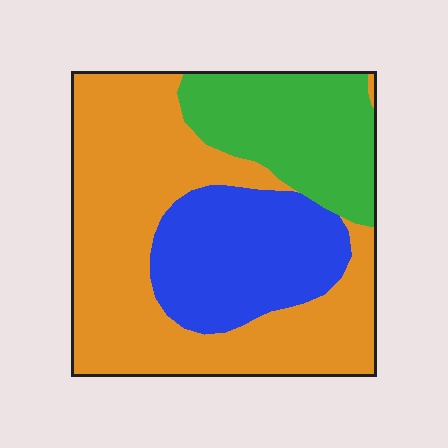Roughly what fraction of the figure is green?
Green takes up about one quarter (1/4) of the figure.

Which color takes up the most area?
Orange, at roughly 55%.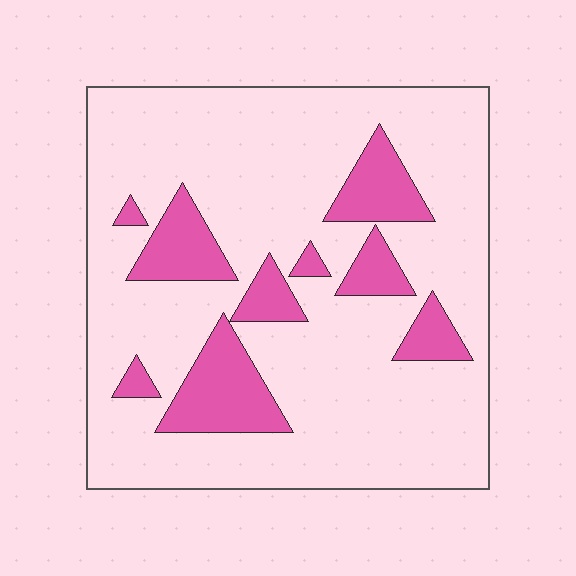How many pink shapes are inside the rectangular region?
9.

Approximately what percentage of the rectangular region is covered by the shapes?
Approximately 20%.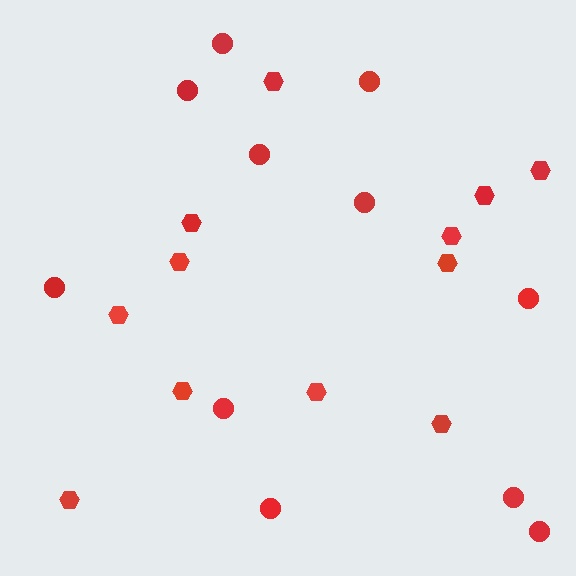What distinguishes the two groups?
There are 2 groups: one group of hexagons (12) and one group of circles (11).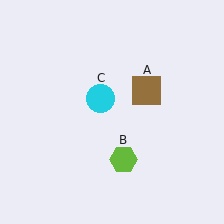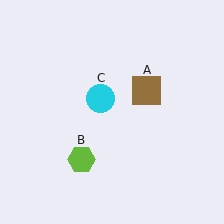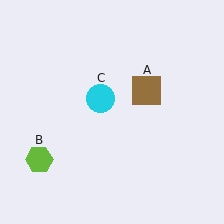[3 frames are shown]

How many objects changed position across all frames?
1 object changed position: lime hexagon (object B).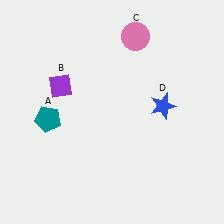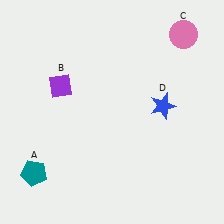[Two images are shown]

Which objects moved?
The objects that moved are: the teal pentagon (A), the pink circle (C).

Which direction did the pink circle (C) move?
The pink circle (C) moved right.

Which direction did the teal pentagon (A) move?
The teal pentagon (A) moved down.